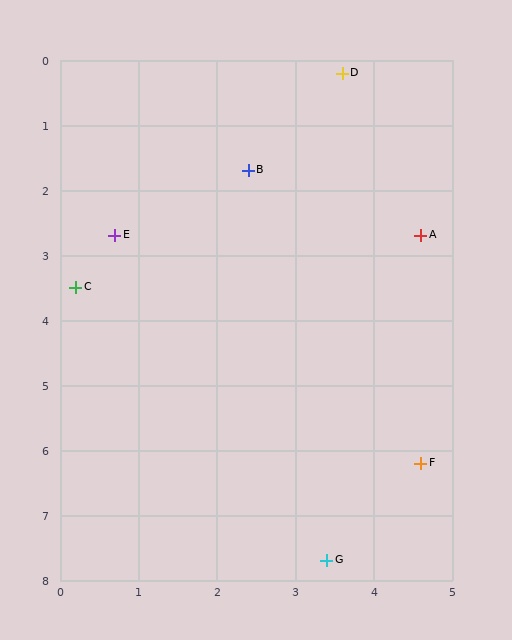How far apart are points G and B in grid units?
Points G and B are about 6.1 grid units apart.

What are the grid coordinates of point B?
Point B is at approximately (2.4, 1.7).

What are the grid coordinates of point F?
Point F is at approximately (4.6, 6.2).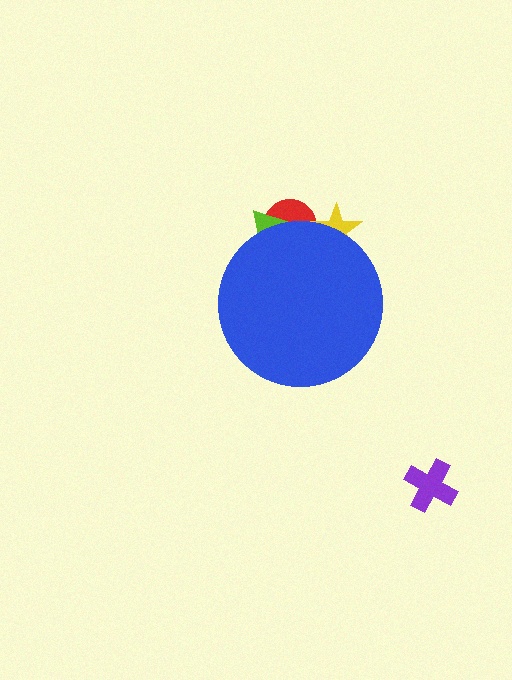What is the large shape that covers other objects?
A blue circle.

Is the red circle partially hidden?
Yes, the red circle is partially hidden behind the blue circle.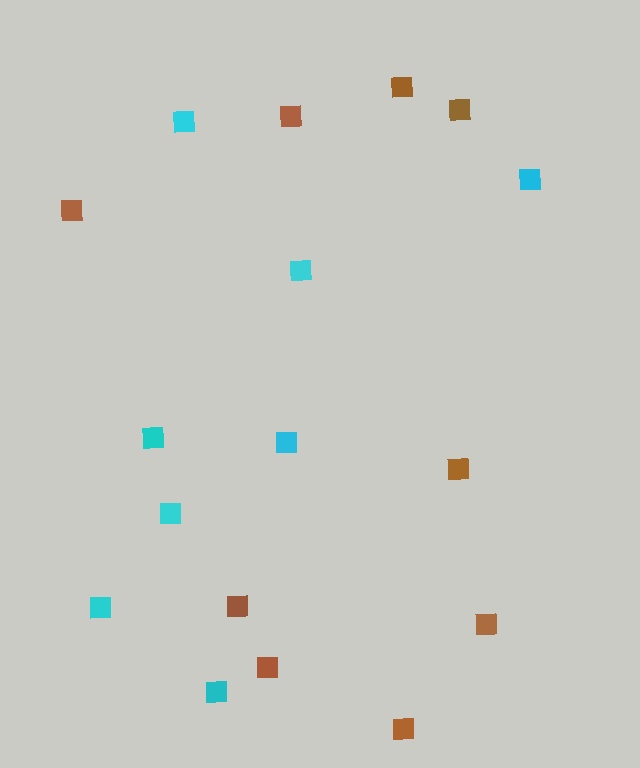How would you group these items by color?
There are 2 groups: one group of cyan squares (8) and one group of brown squares (9).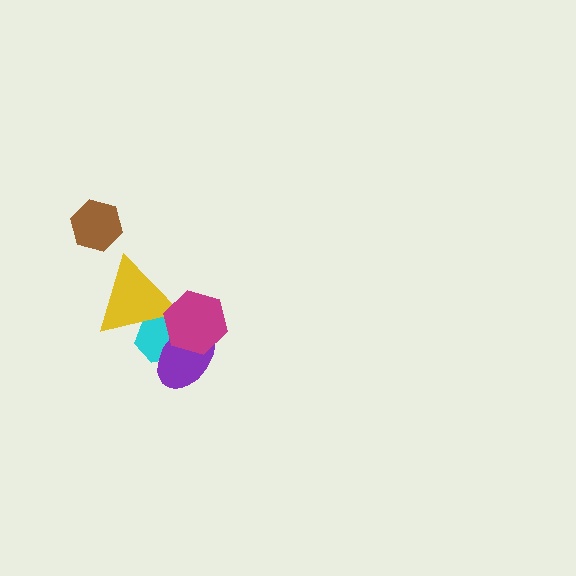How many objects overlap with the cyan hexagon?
3 objects overlap with the cyan hexagon.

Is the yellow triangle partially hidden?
Yes, it is partially covered by another shape.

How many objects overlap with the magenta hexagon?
3 objects overlap with the magenta hexagon.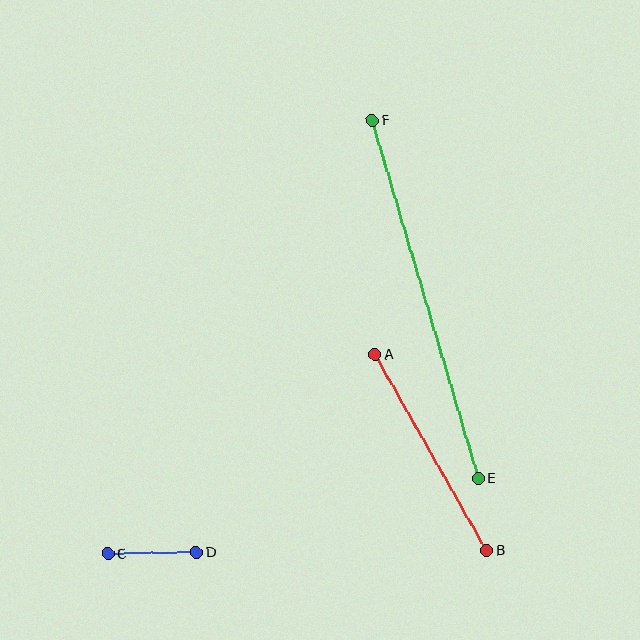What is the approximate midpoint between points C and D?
The midpoint is at approximately (152, 553) pixels.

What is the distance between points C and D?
The distance is approximately 88 pixels.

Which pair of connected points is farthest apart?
Points E and F are farthest apart.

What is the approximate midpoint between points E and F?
The midpoint is at approximately (425, 300) pixels.